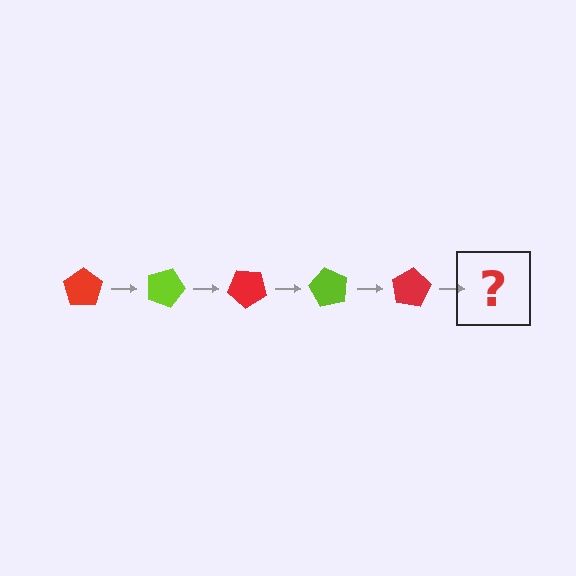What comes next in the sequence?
The next element should be a lime pentagon, rotated 100 degrees from the start.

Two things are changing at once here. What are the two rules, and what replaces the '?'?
The two rules are that it rotates 20 degrees each step and the color cycles through red and lime. The '?' should be a lime pentagon, rotated 100 degrees from the start.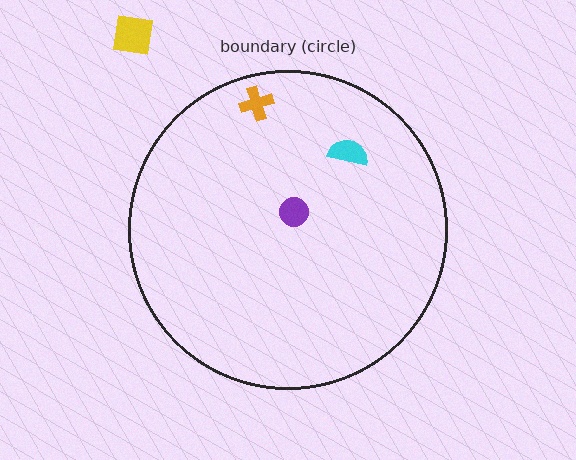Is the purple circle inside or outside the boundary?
Inside.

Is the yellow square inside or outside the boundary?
Outside.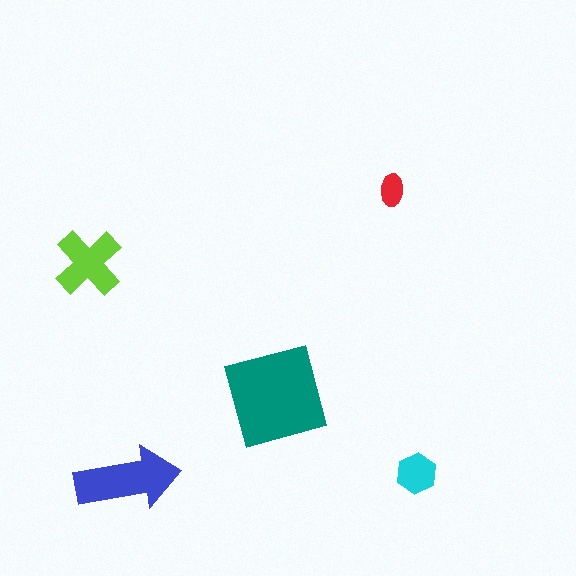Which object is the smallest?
The red ellipse.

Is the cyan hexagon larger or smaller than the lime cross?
Smaller.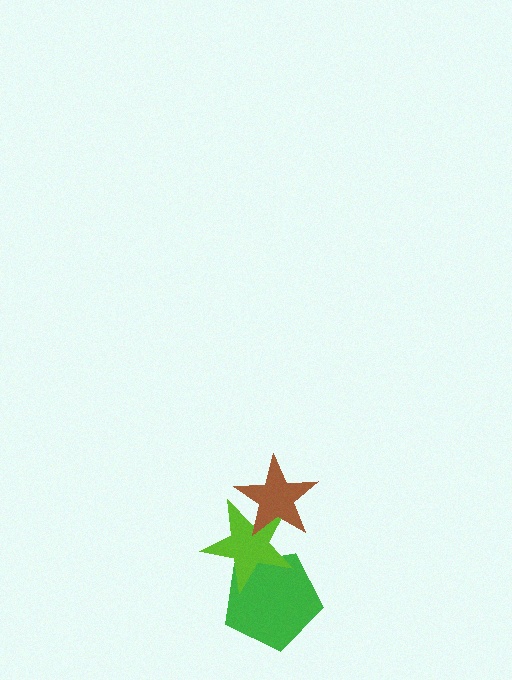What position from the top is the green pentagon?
The green pentagon is 3rd from the top.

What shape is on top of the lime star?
The brown star is on top of the lime star.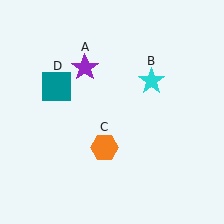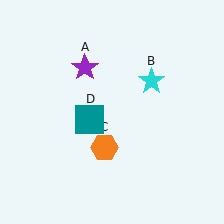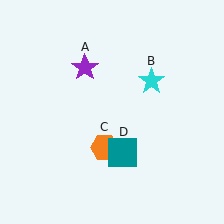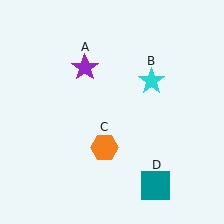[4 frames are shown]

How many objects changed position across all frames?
1 object changed position: teal square (object D).